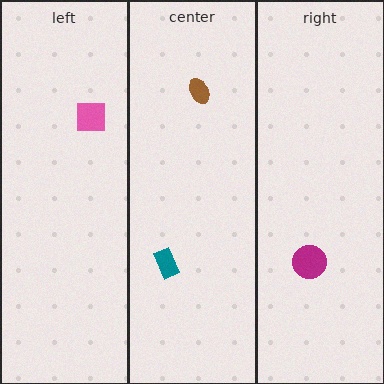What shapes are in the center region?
The brown ellipse, the teal rectangle.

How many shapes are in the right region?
1.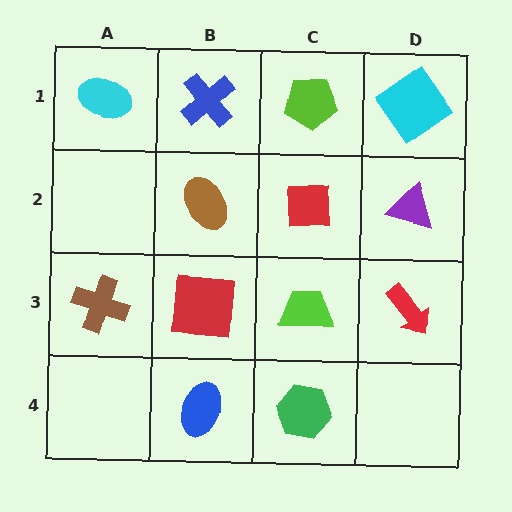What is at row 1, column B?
A blue cross.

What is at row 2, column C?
A red square.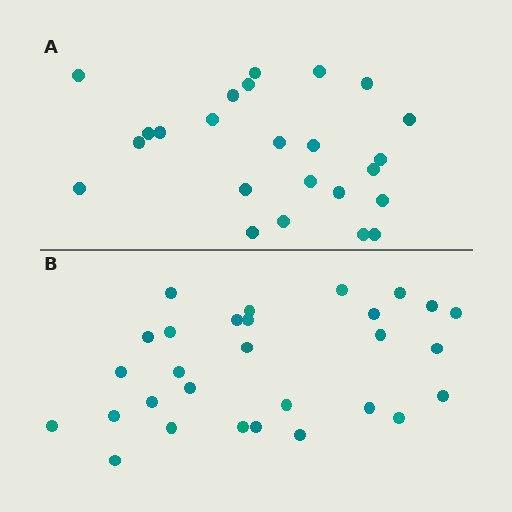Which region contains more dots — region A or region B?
Region B (the bottom region) has more dots.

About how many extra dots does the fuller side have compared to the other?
Region B has about 5 more dots than region A.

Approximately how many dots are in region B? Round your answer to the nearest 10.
About 30 dots. (The exact count is 29, which rounds to 30.)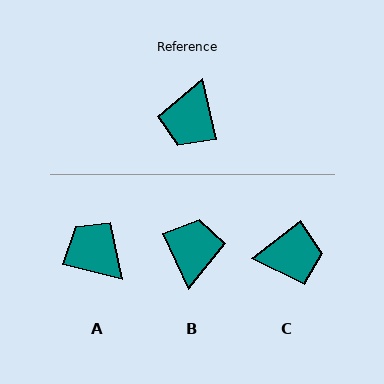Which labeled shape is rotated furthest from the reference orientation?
B, about 168 degrees away.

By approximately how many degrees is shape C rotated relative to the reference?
Approximately 115 degrees counter-clockwise.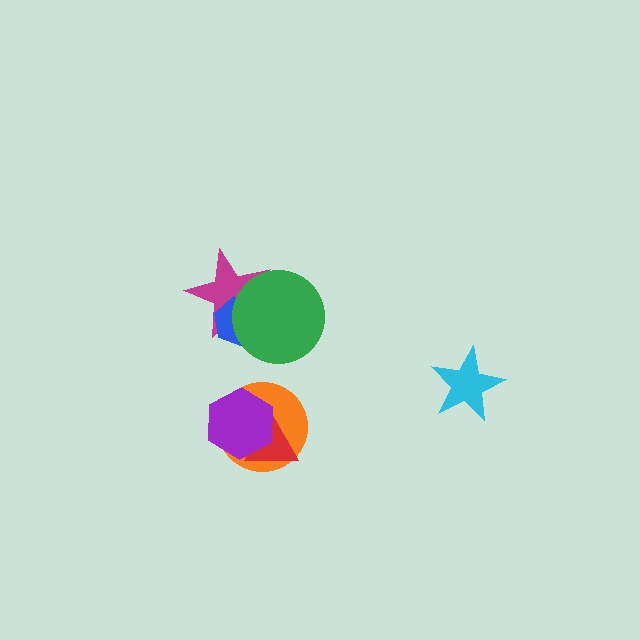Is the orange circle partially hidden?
Yes, it is partially covered by another shape.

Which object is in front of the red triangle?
The purple hexagon is in front of the red triangle.